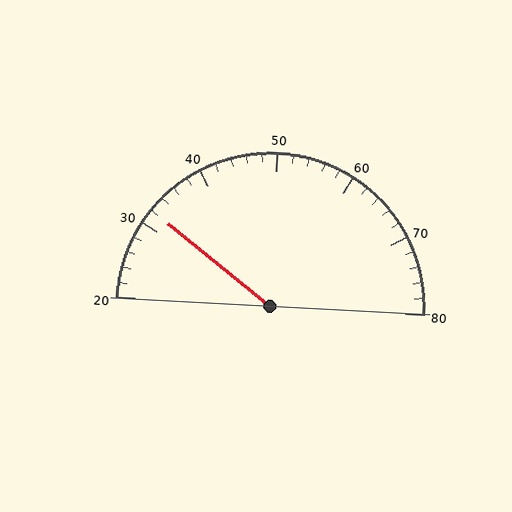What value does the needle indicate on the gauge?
The needle indicates approximately 32.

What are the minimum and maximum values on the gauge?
The gauge ranges from 20 to 80.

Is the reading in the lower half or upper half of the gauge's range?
The reading is in the lower half of the range (20 to 80).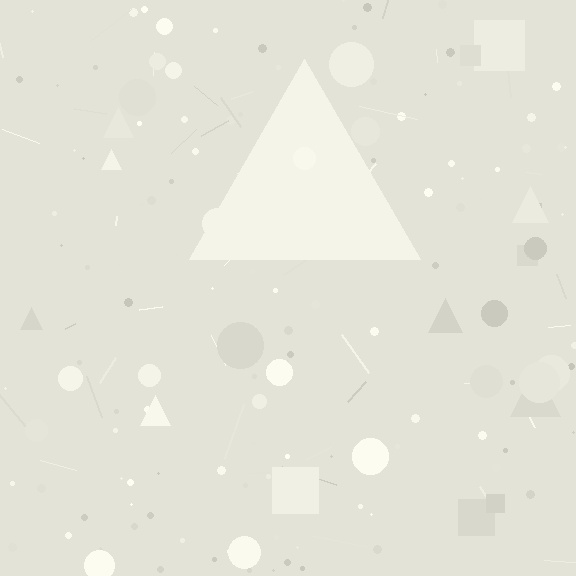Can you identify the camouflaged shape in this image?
The camouflaged shape is a triangle.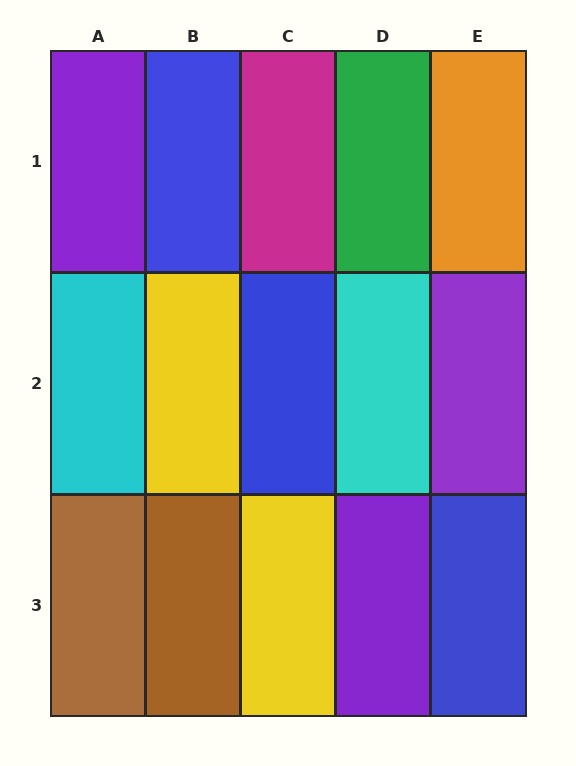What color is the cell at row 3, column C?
Yellow.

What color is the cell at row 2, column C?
Blue.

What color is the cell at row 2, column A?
Cyan.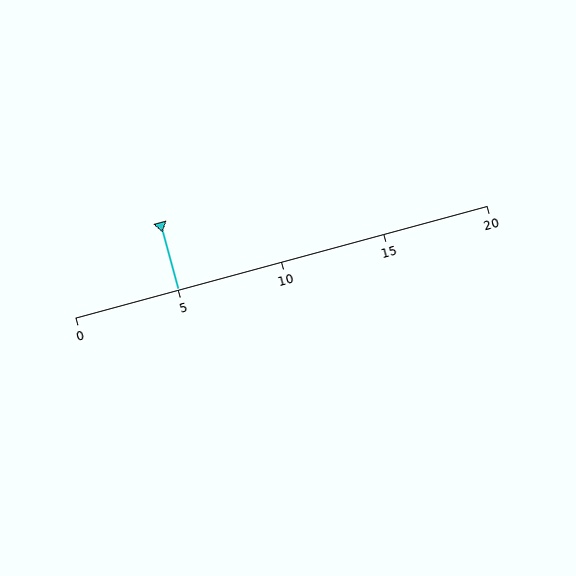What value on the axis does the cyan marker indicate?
The marker indicates approximately 5.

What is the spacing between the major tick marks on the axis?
The major ticks are spaced 5 apart.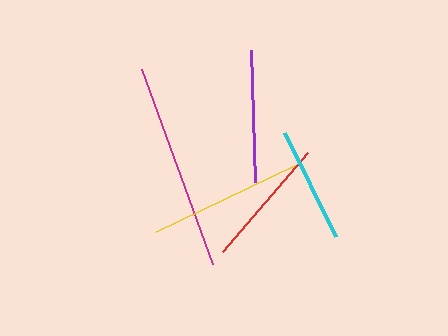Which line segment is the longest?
The magenta line is the longest at approximately 208 pixels.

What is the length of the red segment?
The red segment is approximately 131 pixels long.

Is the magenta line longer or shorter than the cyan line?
The magenta line is longer than the cyan line.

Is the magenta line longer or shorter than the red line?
The magenta line is longer than the red line.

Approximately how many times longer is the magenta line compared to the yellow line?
The magenta line is approximately 1.4 times the length of the yellow line.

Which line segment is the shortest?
The cyan line is the shortest at approximately 116 pixels.